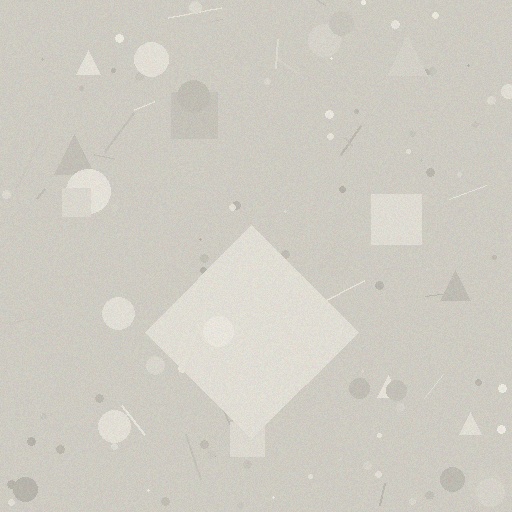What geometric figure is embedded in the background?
A diamond is embedded in the background.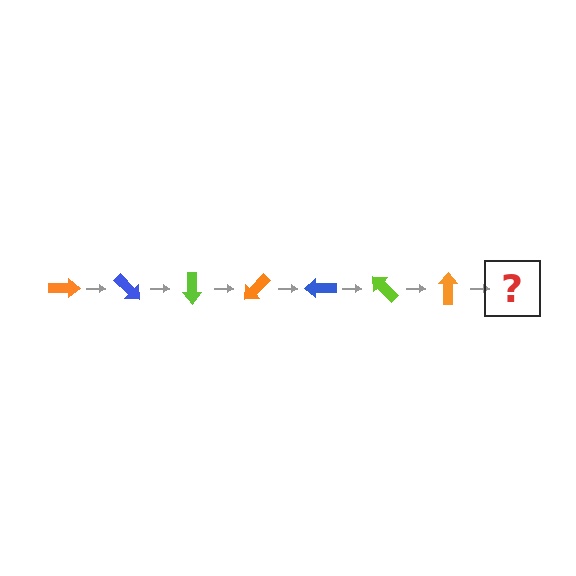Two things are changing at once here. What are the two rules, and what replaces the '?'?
The two rules are that it rotates 45 degrees each step and the color cycles through orange, blue, and lime. The '?' should be a blue arrow, rotated 315 degrees from the start.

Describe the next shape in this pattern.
It should be a blue arrow, rotated 315 degrees from the start.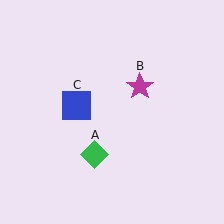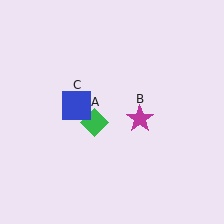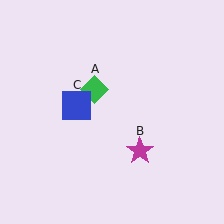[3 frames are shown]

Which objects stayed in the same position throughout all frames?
Blue square (object C) remained stationary.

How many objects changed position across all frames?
2 objects changed position: green diamond (object A), magenta star (object B).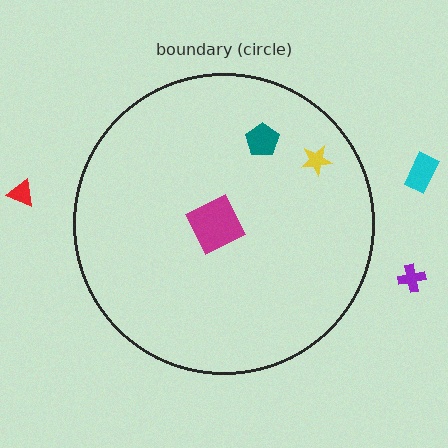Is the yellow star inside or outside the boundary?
Inside.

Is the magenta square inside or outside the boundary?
Inside.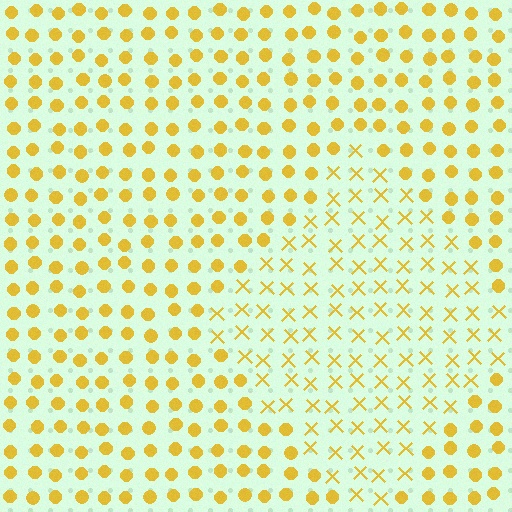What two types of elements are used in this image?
The image uses X marks inside the diamond region and circles outside it.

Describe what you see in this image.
The image is filled with small yellow elements arranged in a uniform grid. A diamond-shaped region contains X marks, while the surrounding area contains circles. The boundary is defined purely by the change in element shape.